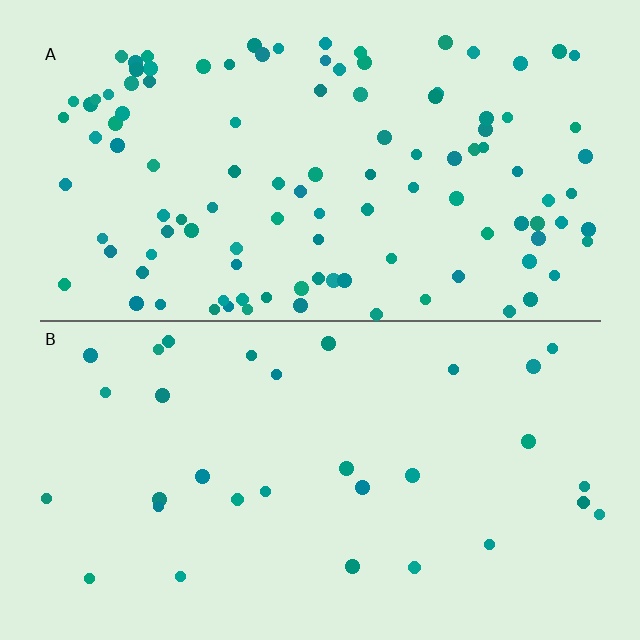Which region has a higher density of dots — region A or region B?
A (the top).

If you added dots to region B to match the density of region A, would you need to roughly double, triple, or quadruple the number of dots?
Approximately quadruple.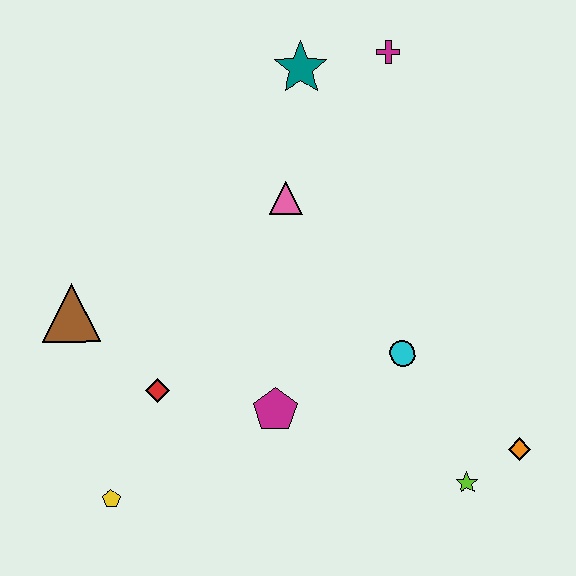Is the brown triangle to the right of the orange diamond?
No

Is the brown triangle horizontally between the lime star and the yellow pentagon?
No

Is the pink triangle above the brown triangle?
Yes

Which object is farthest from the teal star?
The yellow pentagon is farthest from the teal star.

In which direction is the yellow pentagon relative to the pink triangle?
The yellow pentagon is below the pink triangle.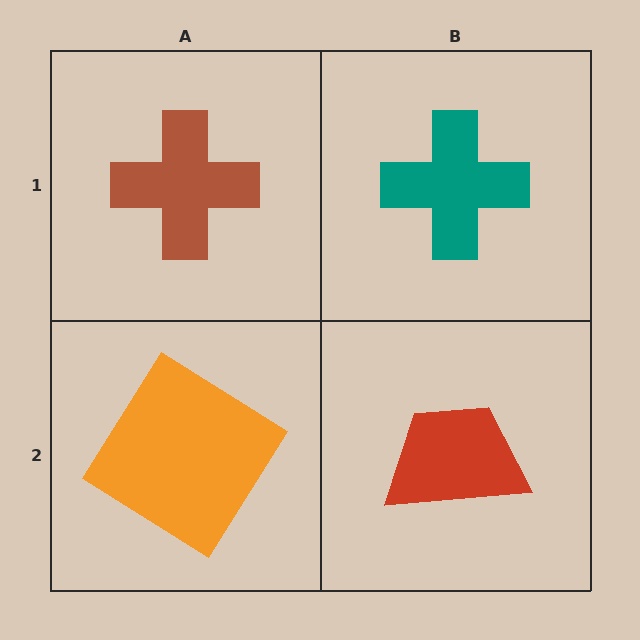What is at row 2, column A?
An orange diamond.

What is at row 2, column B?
A red trapezoid.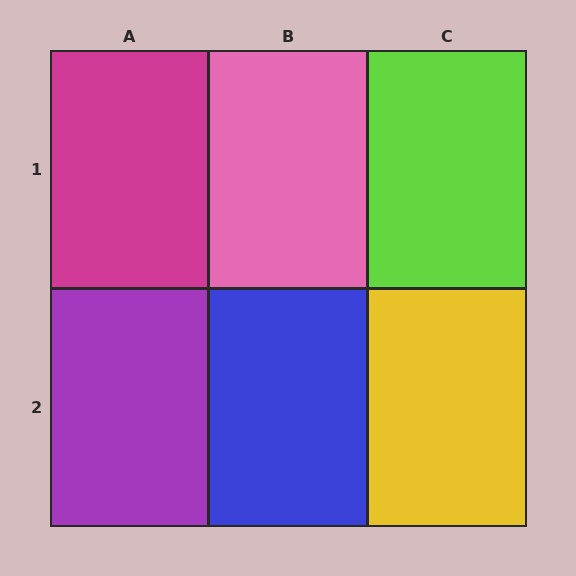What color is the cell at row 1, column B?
Pink.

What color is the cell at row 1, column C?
Lime.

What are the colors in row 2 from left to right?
Purple, blue, yellow.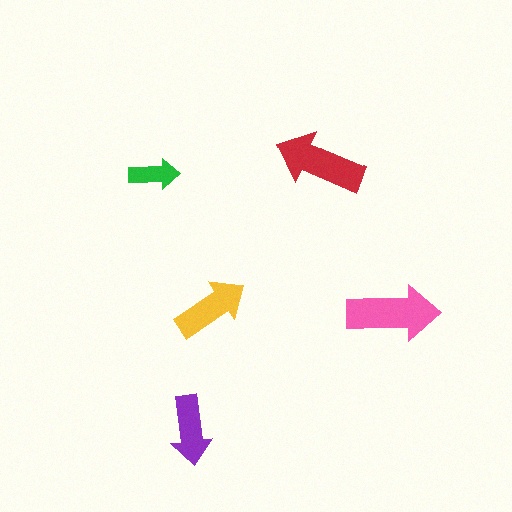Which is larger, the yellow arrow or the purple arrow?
The yellow one.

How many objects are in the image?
There are 5 objects in the image.